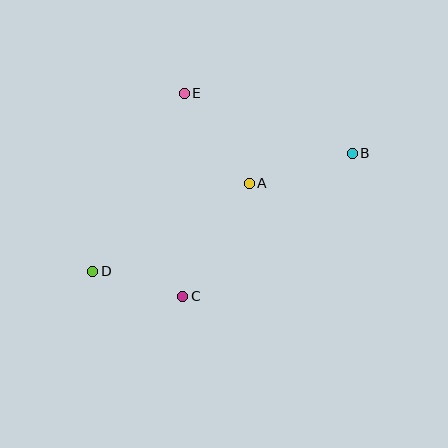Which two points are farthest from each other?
Points B and D are farthest from each other.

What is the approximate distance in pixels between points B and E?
The distance between B and E is approximately 179 pixels.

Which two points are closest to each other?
Points C and D are closest to each other.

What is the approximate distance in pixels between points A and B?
The distance between A and B is approximately 107 pixels.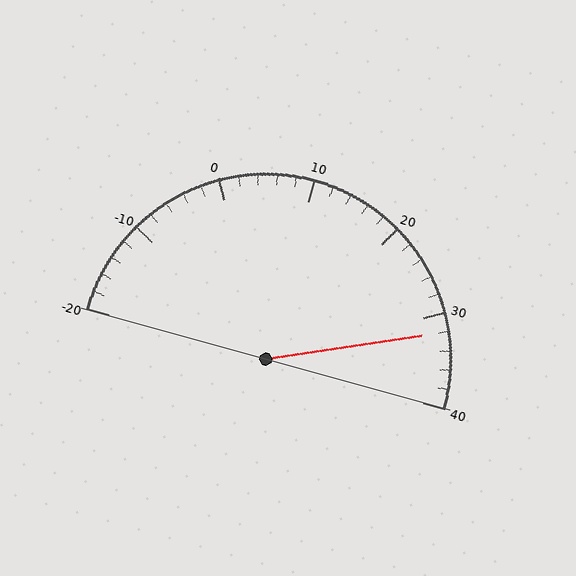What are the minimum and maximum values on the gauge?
The gauge ranges from -20 to 40.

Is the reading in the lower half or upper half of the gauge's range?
The reading is in the upper half of the range (-20 to 40).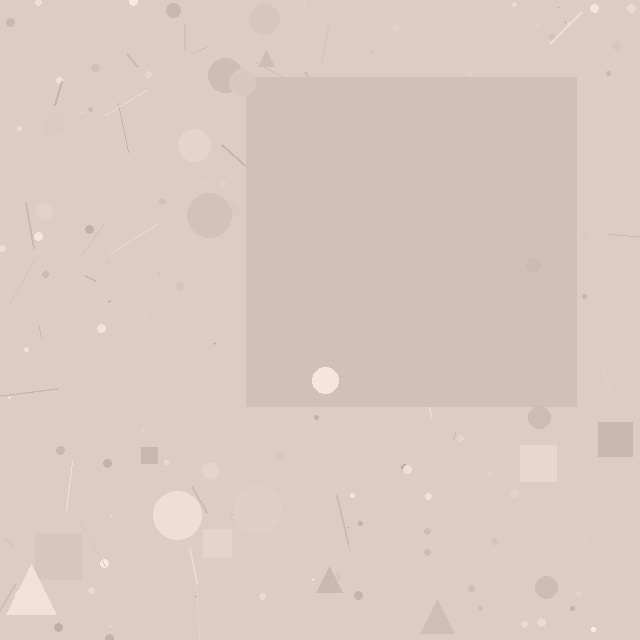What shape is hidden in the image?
A square is hidden in the image.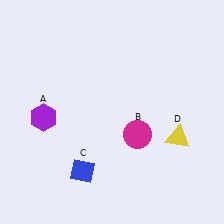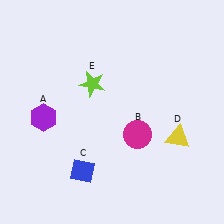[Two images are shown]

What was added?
A lime star (E) was added in Image 2.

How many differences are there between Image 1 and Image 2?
There is 1 difference between the two images.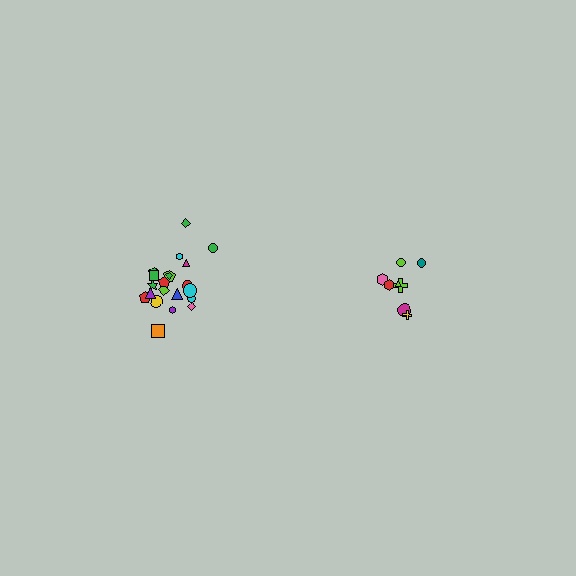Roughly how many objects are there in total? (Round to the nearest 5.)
Roughly 30 objects in total.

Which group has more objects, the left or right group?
The left group.